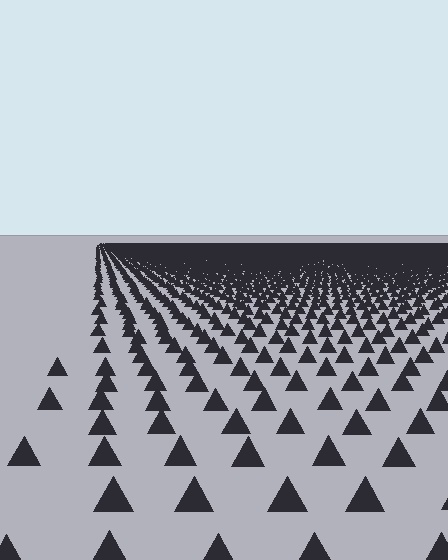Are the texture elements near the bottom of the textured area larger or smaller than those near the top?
Larger. Near the bottom, elements are closer to the viewer and appear at a bigger on-screen size.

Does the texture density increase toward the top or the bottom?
Density increases toward the top.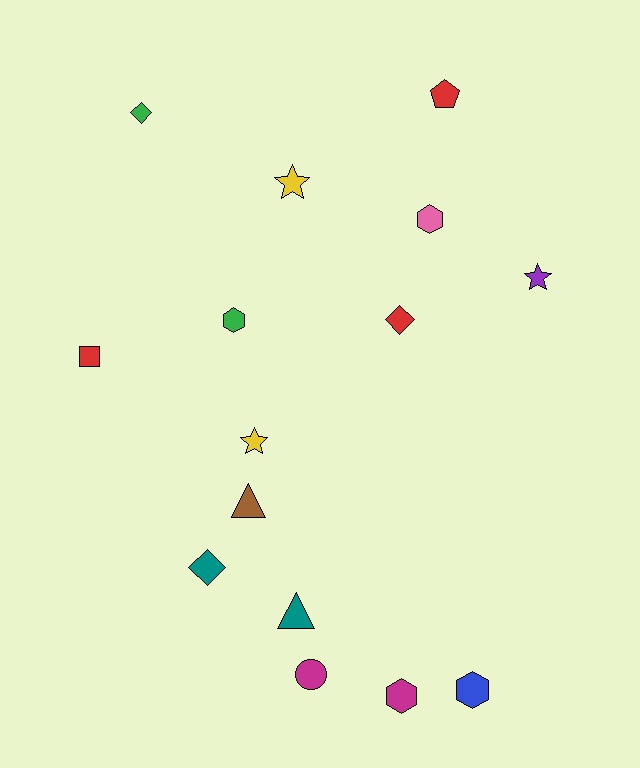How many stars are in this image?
There are 3 stars.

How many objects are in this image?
There are 15 objects.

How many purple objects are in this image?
There is 1 purple object.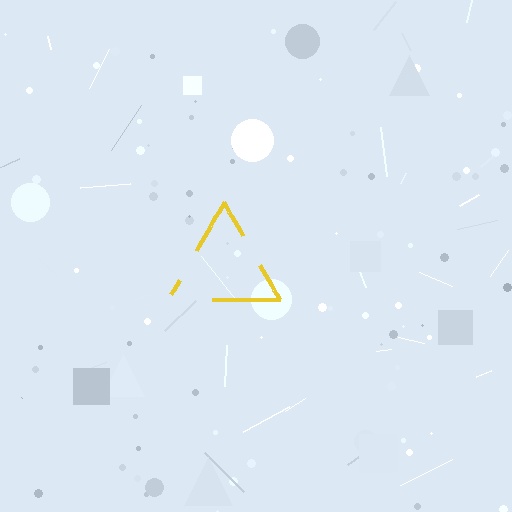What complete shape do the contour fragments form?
The contour fragments form a triangle.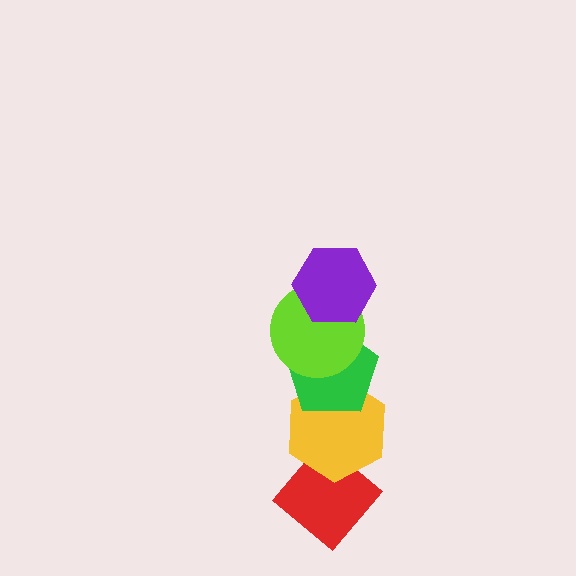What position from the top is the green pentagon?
The green pentagon is 3rd from the top.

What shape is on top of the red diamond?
The yellow hexagon is on top of the red diamond.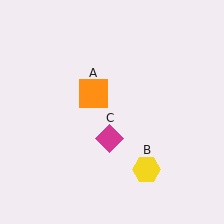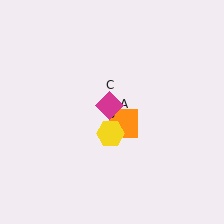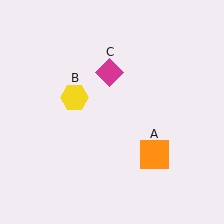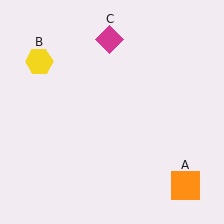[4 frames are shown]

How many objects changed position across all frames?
3 objects changed position: orange square (object A), yellow hexagon (object B), magenta diamond (object C).